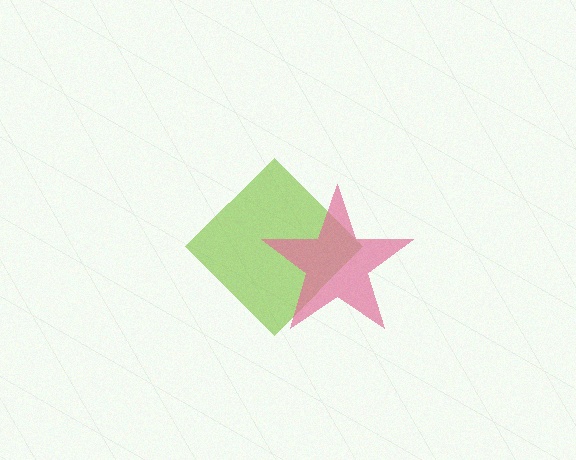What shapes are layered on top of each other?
The layered shapes are: a lime diamond, a pink star.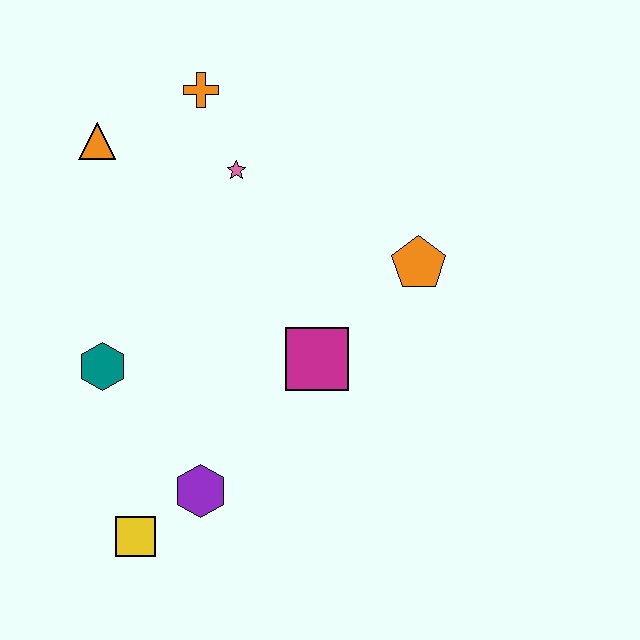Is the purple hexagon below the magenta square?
Yes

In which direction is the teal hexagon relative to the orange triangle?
The teal hexagon is below the orange triangle.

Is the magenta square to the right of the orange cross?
Yes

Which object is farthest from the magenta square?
The orange triangle is farthest from the magenta square.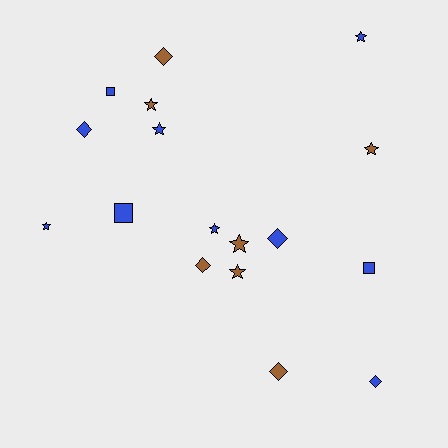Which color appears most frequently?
Blue, with 10 objects.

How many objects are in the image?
There are 17 objects.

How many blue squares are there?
There are 3 blue squares.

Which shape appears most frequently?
Star, with 8 objects.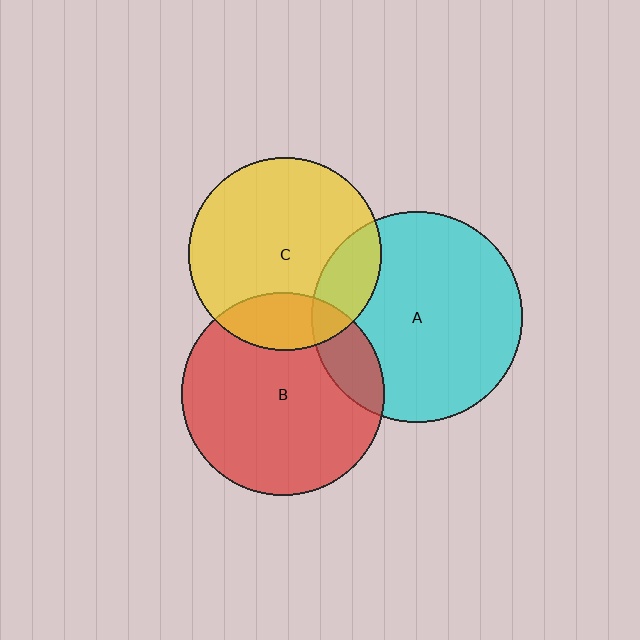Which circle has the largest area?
Circle A (cyan).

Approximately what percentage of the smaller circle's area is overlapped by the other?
Approximately 20%.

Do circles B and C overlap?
Yes.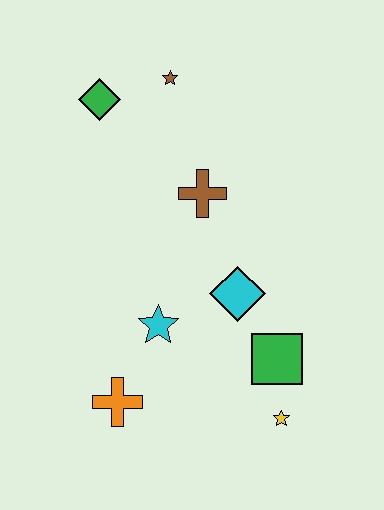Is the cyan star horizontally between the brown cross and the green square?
No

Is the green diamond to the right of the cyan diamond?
No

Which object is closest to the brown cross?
The cyan diamond is closest to the brown cross.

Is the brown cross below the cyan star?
No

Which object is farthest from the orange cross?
The brown star is farthest from the orange cross.